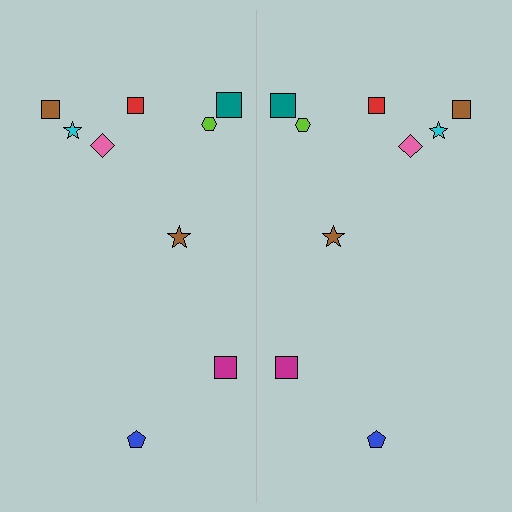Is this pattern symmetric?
Yes, this pattern has bilateral (reflection) symmetry.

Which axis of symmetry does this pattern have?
The pattern has a vertical axis of symmetry running through the center of the image.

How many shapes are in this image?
There are 18 shapes in this image.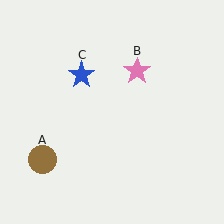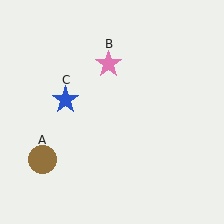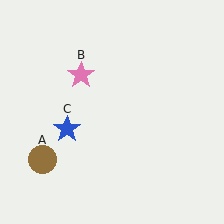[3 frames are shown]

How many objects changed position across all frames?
2 objects changed position: pink star (object B), blue star (object C).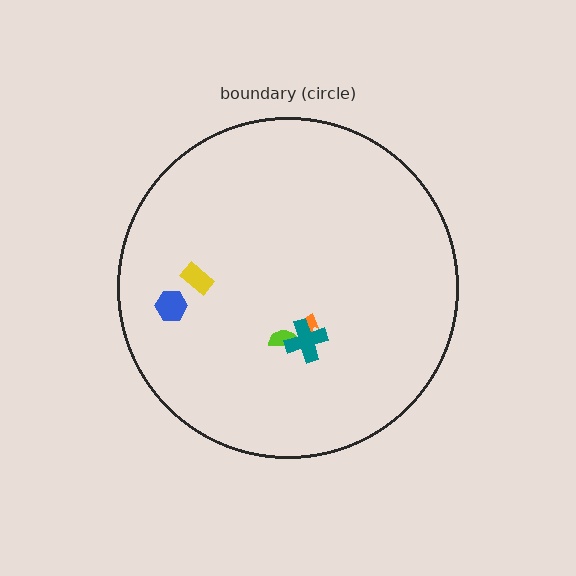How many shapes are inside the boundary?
5 inside, 0 outside.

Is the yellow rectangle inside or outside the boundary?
Inside.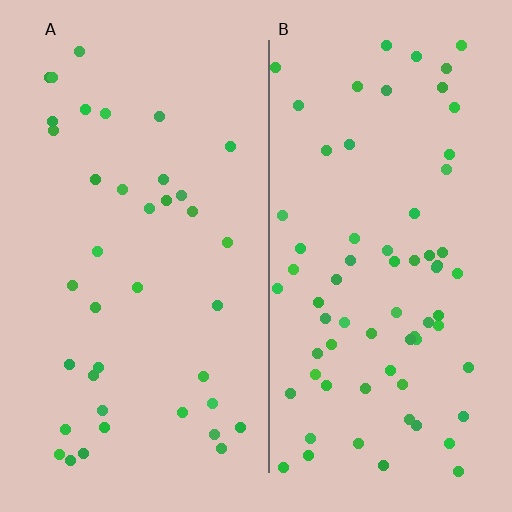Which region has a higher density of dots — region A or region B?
B (the right).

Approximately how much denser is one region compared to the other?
Approximately 1.8× — region B over region A.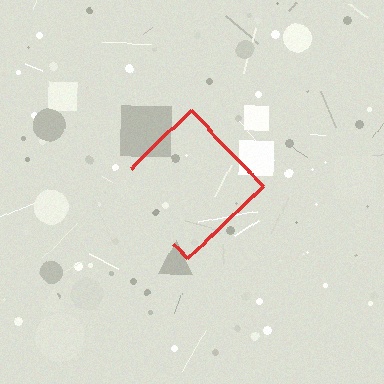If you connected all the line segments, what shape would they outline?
They would outline a diamond.